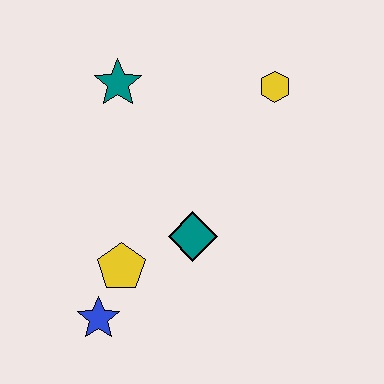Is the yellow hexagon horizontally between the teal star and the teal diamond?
No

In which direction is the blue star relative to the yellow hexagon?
The blue star is below the yellow hexagon.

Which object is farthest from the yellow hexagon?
The blue star is farthest from the yellow hexagon.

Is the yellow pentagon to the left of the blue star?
No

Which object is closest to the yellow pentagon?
The blue star is closest to the yellow pentagon.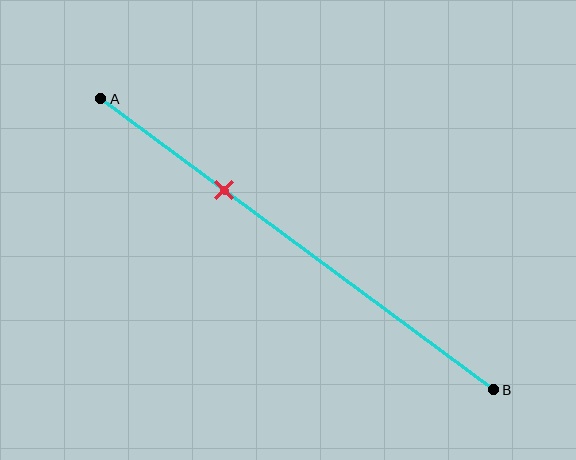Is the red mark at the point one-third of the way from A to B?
Yes, the mark is approximately at the one-third point.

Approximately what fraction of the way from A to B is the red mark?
The red mark is approximately 30% of the way from A to B.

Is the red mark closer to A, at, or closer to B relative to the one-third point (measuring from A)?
The red mark is approximately at the one-third point of segment AB.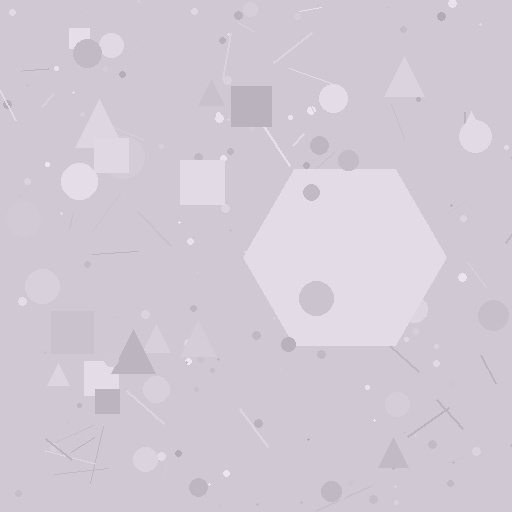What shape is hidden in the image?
A hexagon is hidden in the image.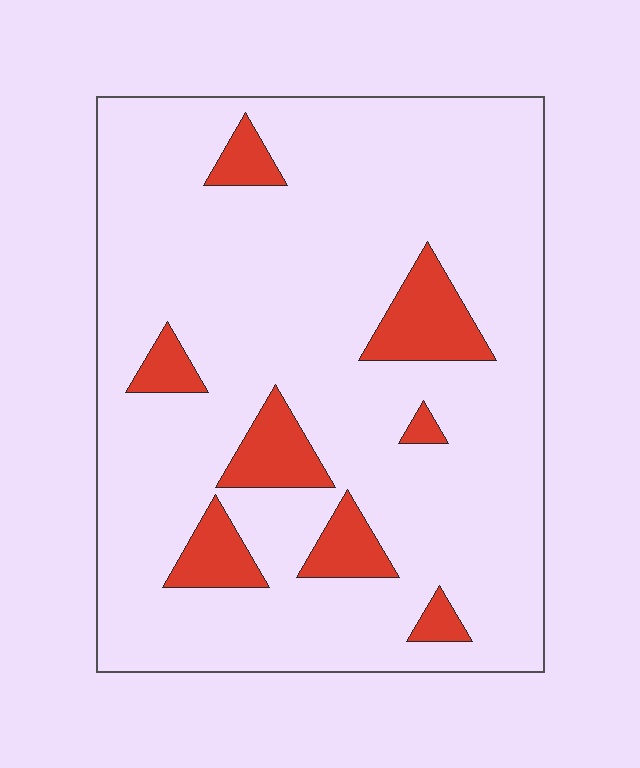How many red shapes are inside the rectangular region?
8.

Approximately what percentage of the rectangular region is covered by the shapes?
Approximately 15%.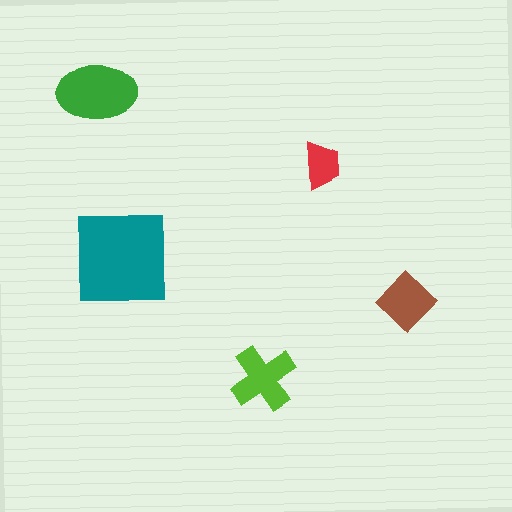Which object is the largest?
The teal square.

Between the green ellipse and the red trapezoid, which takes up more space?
The green ellipse.